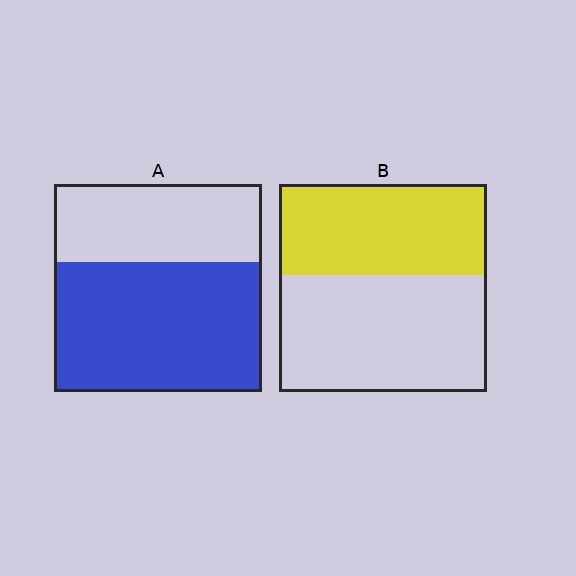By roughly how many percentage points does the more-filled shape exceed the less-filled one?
By roughly 20 percentage points (A over B).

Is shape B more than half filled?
No.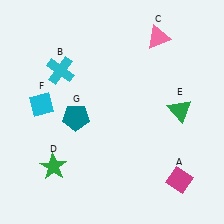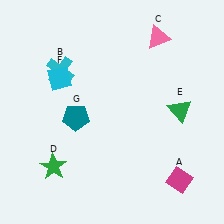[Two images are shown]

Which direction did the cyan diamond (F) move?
The cyan diamond (F) moved up.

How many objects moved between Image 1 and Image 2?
1 object moved between the two images.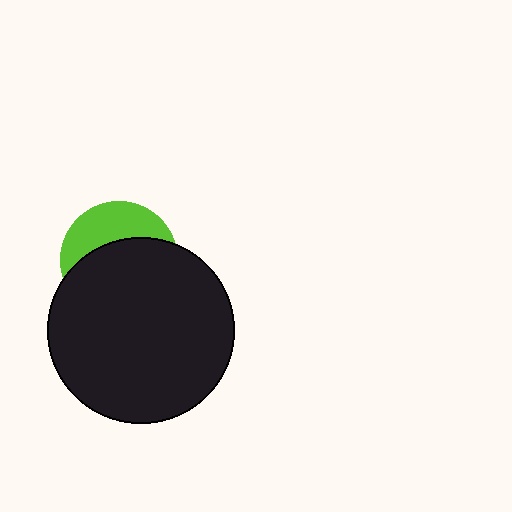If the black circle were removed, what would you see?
You would see the complete lime circle.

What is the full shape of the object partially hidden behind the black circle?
The partially hidden object is a lime circle.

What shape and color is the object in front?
The object in front is a black circle.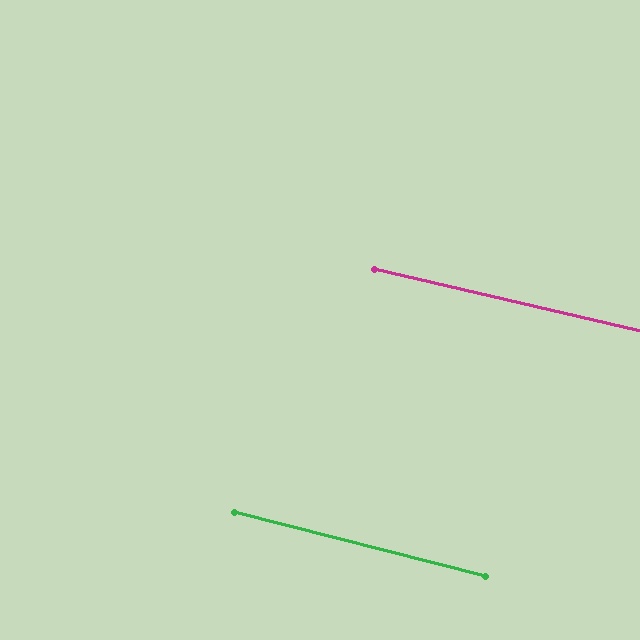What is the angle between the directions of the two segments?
Approximately 1 degree.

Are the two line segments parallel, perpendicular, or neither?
Parallel — their directions differ by only 1.2°.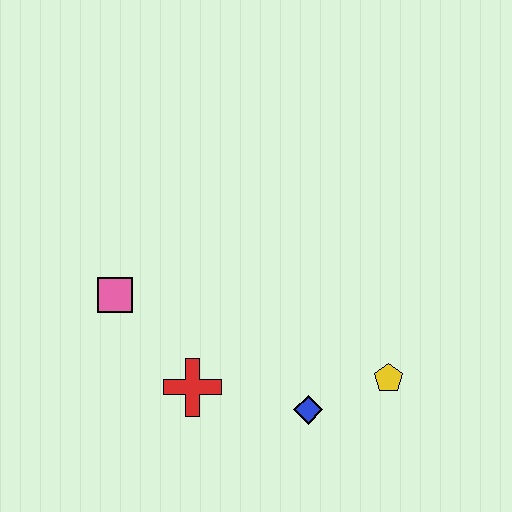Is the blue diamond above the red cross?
No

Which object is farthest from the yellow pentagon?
The pink square is farthest from the yellow pentagon.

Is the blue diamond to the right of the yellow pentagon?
No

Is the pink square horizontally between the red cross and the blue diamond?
No